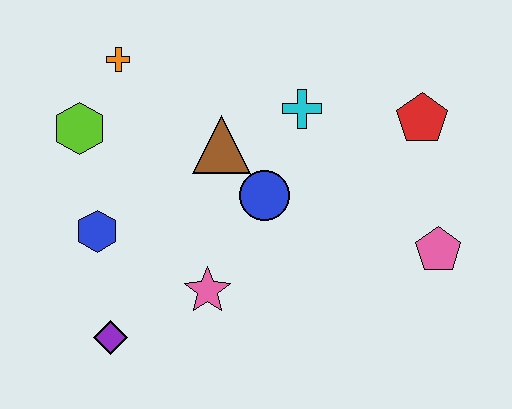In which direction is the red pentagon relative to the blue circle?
The red pentagon is to the right of the blue circle.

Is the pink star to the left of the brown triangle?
Yes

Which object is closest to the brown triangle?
The blue circle is closest to the brown triangle.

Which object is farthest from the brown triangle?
The pink pentagon is farthest from the brown triangle.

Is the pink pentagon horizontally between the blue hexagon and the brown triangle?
No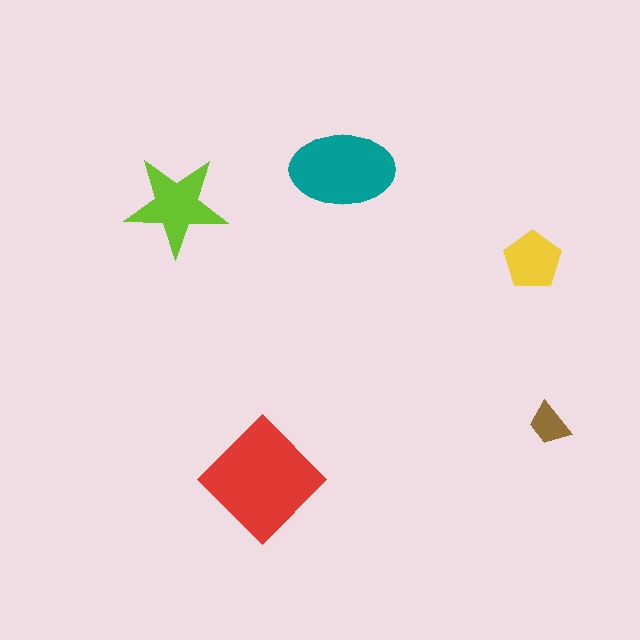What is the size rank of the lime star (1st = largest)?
3rd.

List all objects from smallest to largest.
The brown trapezoid, the yellow pentagon, the lime star, the teal ellipse, the red diamond.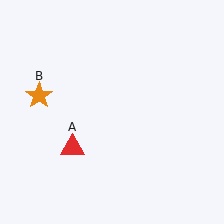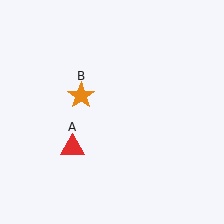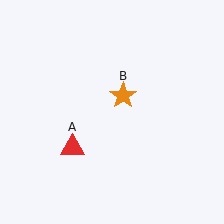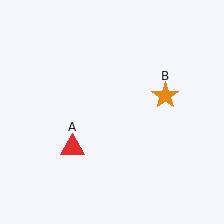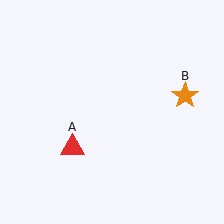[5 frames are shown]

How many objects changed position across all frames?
1 object changed position: orange star (object B).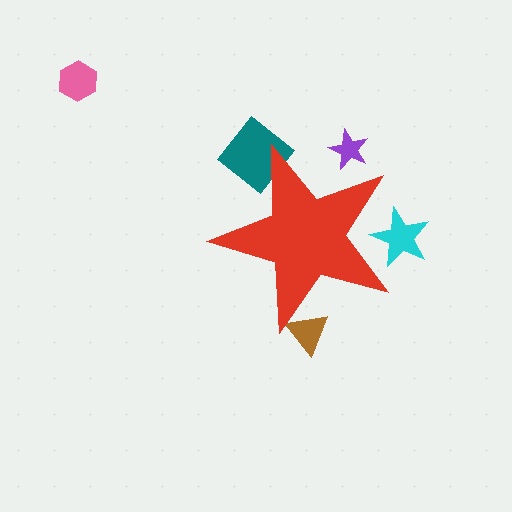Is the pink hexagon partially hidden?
No, the pink hexagon is fully visible.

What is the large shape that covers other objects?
A red star.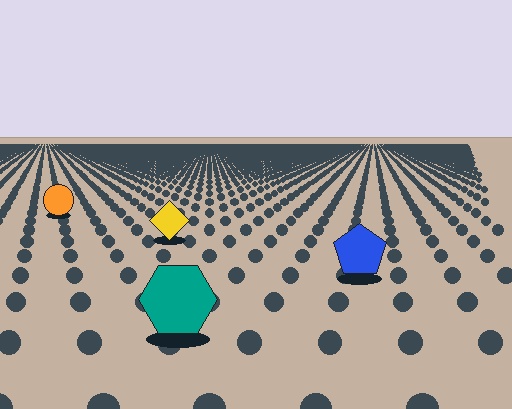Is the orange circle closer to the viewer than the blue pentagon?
No. The blue pentagon is closer — you can tell from the texture gradient: the ground texture is coarser near it.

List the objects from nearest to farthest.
From nearest to farthest: the teal hexagon, the blue pentagon, the yellow diamond, the orange circle.